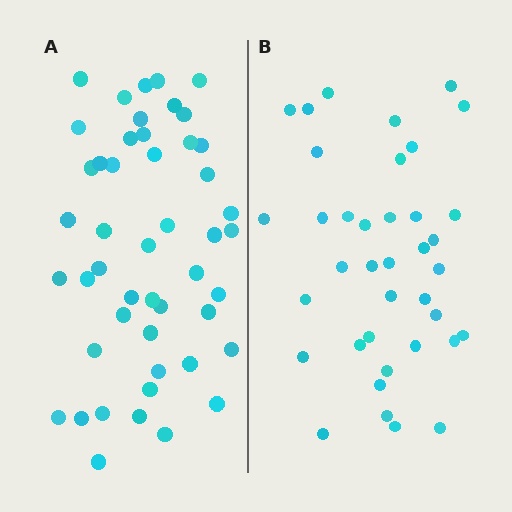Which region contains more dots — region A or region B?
Region A (the left region) has more dots.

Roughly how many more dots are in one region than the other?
Region A has roughly 10 or so more dots than region B.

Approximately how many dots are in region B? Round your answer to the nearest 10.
About 40 dots. (The exact count is 38, which rounds to 40.)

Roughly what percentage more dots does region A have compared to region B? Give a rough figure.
About 25% more.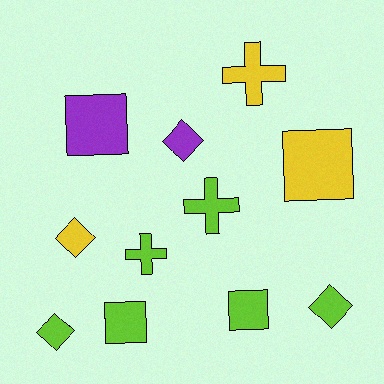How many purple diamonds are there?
There is 1 purple diamond.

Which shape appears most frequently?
Diamond, with 4 objects.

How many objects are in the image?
There are 11 objects.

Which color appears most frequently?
Lime, with 6 objects.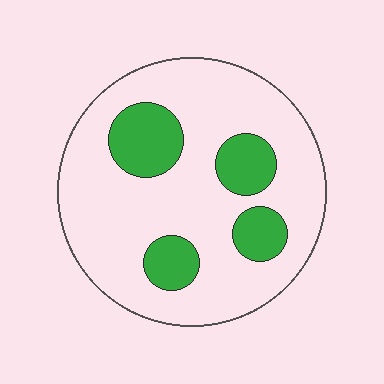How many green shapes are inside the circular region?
4.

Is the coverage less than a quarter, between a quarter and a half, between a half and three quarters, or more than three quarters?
Less than a quarter.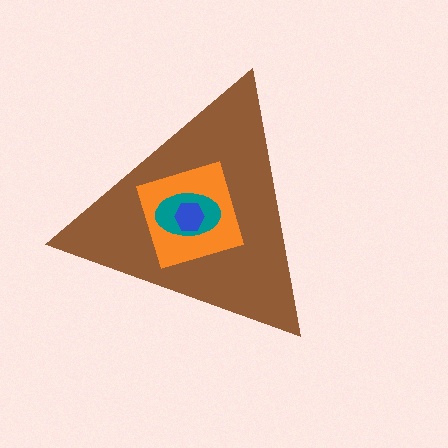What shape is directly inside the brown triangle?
The orange diamond.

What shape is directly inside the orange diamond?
The teal ellipse.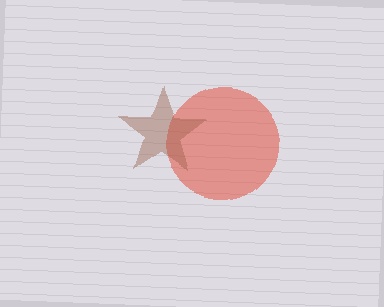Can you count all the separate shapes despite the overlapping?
Yes, there are 2 separate shapes.